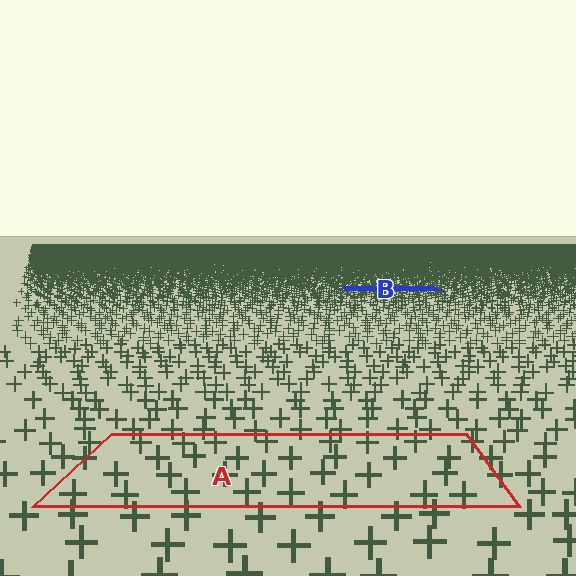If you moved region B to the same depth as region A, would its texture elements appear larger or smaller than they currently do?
They would appear larger. At a closer depth, the same texture elements are projected at a bigger on-screen size.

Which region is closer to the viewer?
Region A is closer. The texture elements there are larger and more spread out.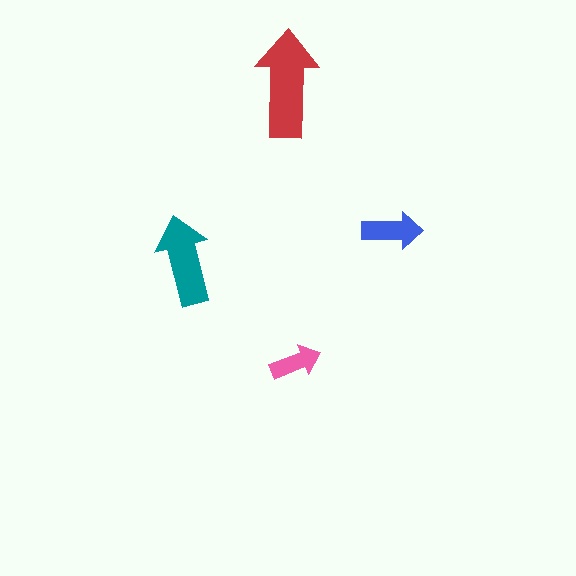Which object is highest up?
The red arrow is topmost.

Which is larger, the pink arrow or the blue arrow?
The blue one.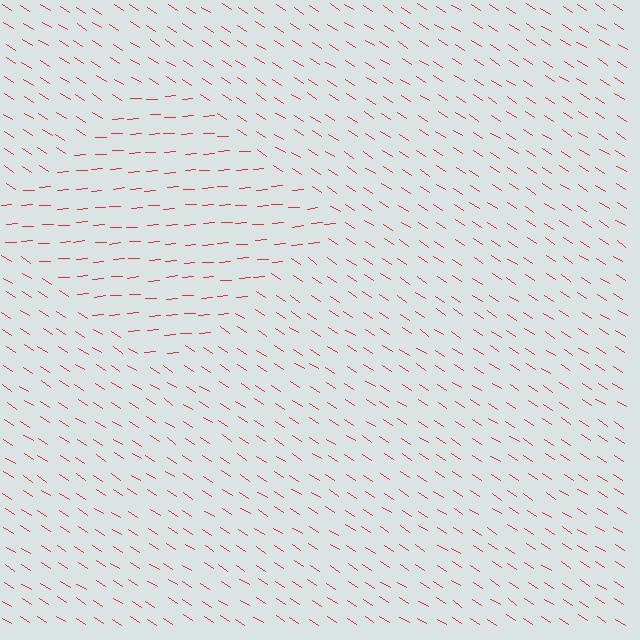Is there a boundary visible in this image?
Yes, there is a texture boundary formed by a change in line orientation.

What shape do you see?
I see a diamond.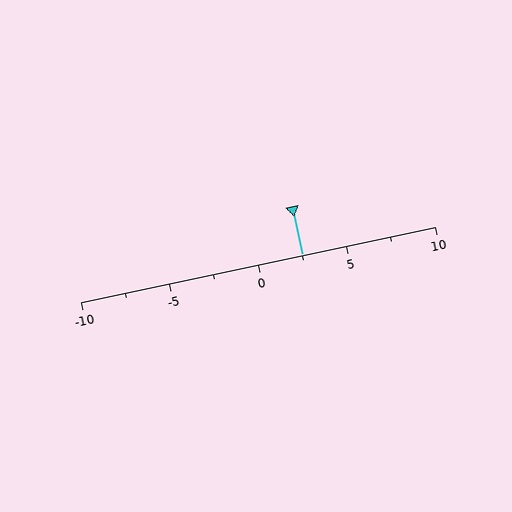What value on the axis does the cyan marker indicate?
The marker indicates approximately 2.5.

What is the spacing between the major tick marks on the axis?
The major ticks are spaced 5 apart.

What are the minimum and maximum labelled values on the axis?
The axis runs from -10 to 10.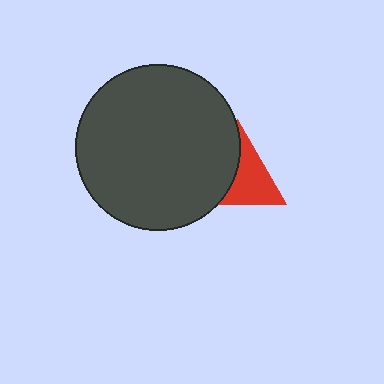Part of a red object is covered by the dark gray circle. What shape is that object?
It is a triangle.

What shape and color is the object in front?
The object in front is a dark gray circle.